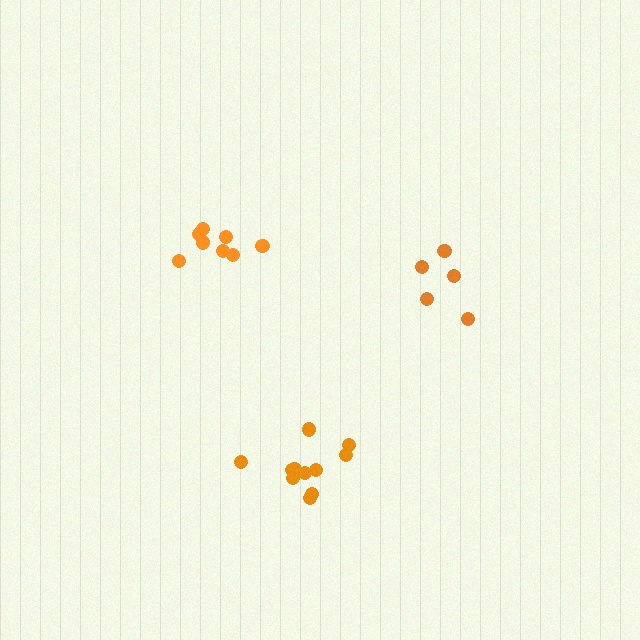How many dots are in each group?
Group 1: 8 dots, Group 2: 11 dots, Group 3: 5 dots (24 total).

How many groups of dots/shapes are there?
There are 3 groups.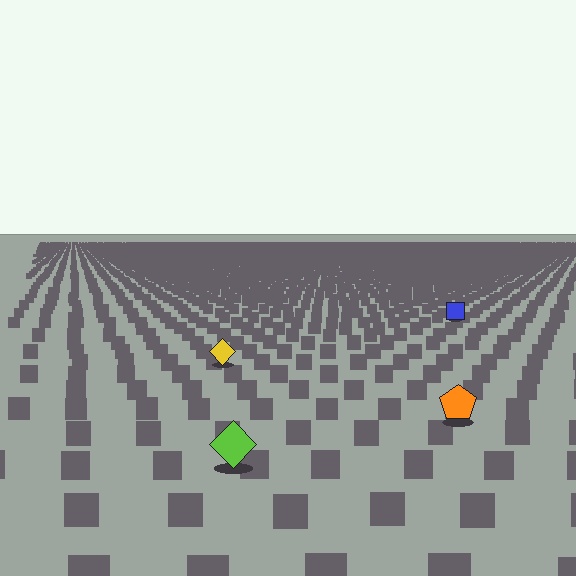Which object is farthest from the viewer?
The blue square is farthest from the viewer. It appears smaller and the ground texture around it is denser.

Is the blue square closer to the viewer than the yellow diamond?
No. The yellow diamond is closer — you can tell from the texture gradient: the ground texture is coarser near it.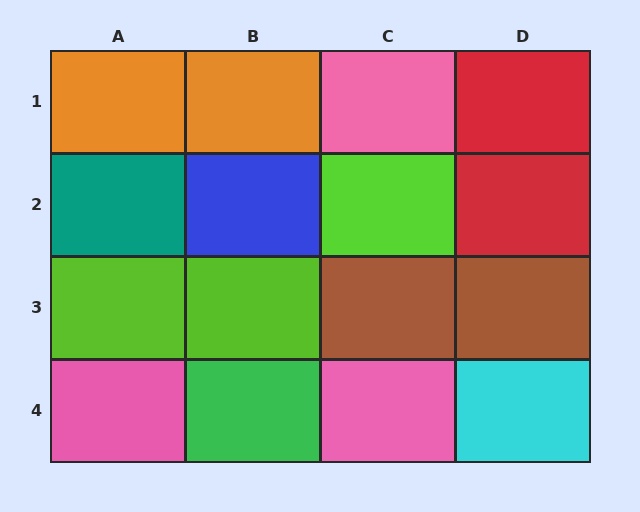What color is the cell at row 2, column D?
Red.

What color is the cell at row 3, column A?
Lime.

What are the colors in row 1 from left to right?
Orange, orange, pink, red.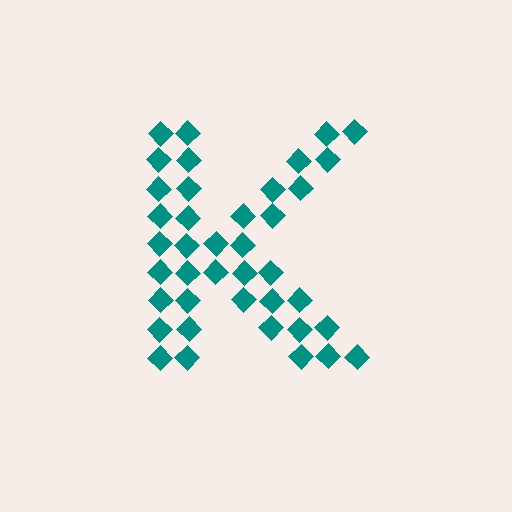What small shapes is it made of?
It is made of small diamonds.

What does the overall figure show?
The overall figure shows the letter K.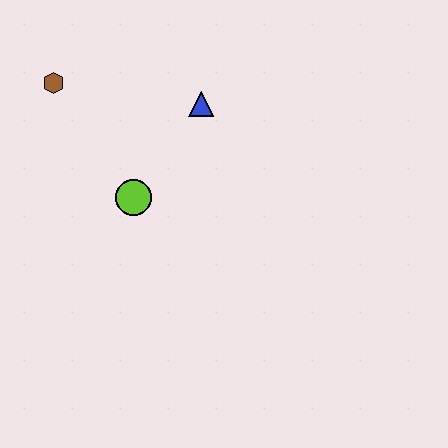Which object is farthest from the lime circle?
The brown hexagon is farthest from the lime circle.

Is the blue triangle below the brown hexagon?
Yes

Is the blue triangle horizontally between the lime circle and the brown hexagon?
No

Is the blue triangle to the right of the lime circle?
Yes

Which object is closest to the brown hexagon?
The lime circle is closest to the brown hexagon.